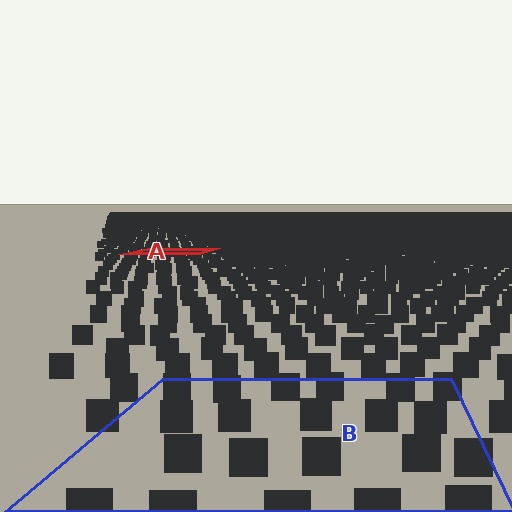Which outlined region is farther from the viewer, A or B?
Region A is farther from the viewer — the texture elements inside it appear smaller and more densely packed.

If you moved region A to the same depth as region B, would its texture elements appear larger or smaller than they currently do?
They would appear larger. At a closer depth, the same texture elements are projected at a bigger on-screen size.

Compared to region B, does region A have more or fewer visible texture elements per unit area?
Region A has more texture elements per unit area — they are packed more densely because it is farther away.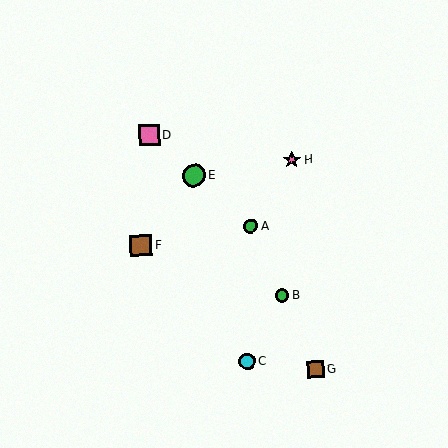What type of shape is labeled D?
Shape D is a pink square.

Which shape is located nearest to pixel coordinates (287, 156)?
The pink star (labeled H) at (292, 160) is nearest to that location.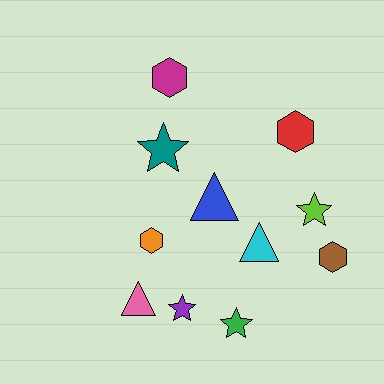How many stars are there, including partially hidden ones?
There are 4 stars.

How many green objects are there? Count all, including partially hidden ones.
There is 1 green object.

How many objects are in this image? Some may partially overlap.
There are 11 objects.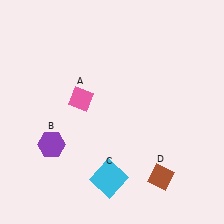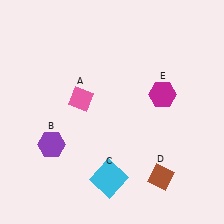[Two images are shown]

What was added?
A magenta hexagon (E) was added in Image 2.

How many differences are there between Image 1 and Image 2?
There is 1 difference between the two images.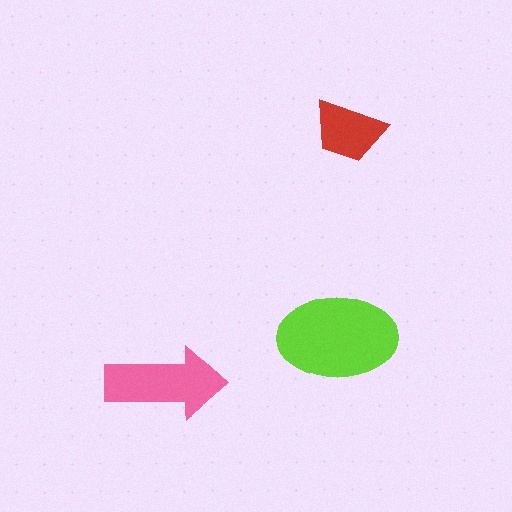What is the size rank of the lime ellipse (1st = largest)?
1st.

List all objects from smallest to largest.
The red trapezoid, the pink arrow, the lime ellipse.